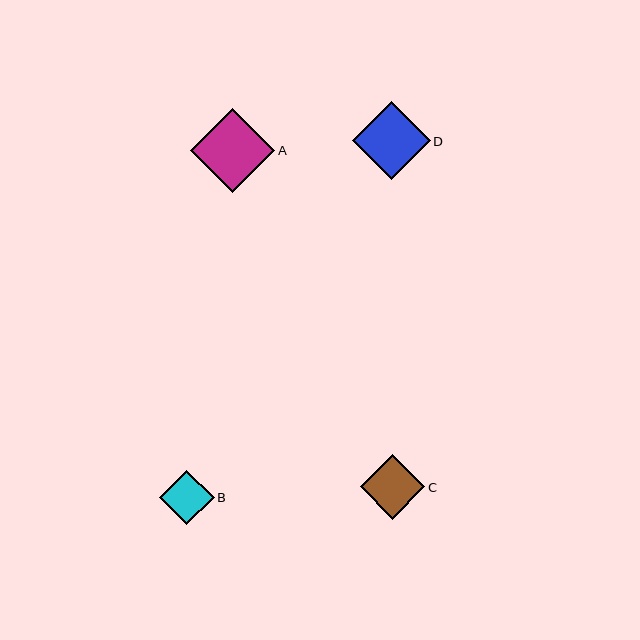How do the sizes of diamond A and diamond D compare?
Diamond A and diamond D are approximately the same size.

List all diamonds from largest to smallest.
From largest to smallest: A, D, C, B.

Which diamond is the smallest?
Diamond B is the smallest with a size of approximately 54 pixels.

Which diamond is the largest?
Diamond A is the largest with a size of approximately 84 pixels.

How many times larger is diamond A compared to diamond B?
Diamond A is approximately 1.5 times the size of diamond B.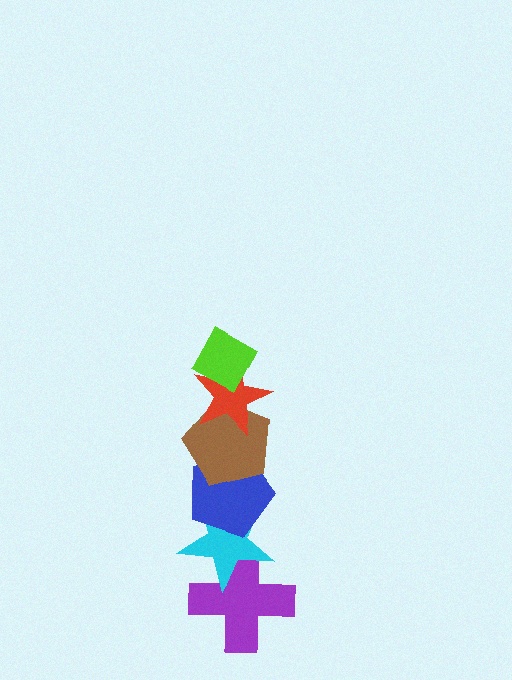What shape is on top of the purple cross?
The cyan star is on top of the purple cross.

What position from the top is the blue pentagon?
The blue pentagon is 4th from the top.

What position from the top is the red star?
The red star is 2nd from the top.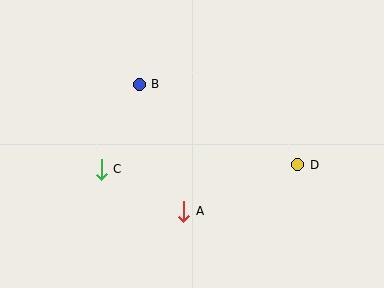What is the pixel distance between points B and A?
The distance between B and A is 134 pixels.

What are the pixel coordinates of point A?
Point A is at (184, 211).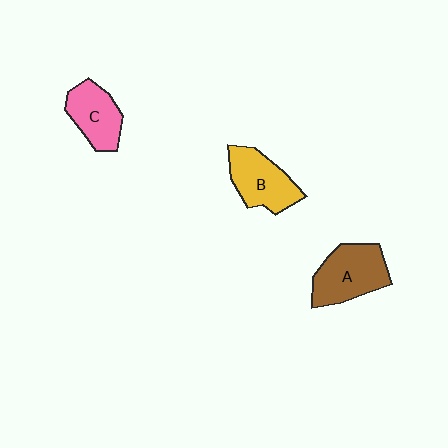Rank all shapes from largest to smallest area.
From largest to smallest: A (brown), B (yellow), C (pink).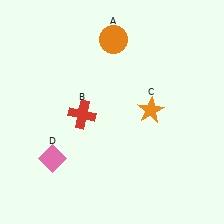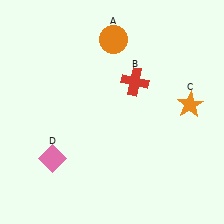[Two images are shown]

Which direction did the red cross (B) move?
The red cross (B) moved right.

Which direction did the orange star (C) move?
The orange star (C) moved right.